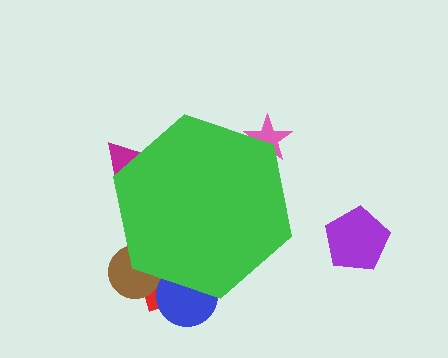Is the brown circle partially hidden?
Yes, the brown circle is partially hidden behind the green hexagon.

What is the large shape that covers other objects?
A green hexagon.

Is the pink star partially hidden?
Yes, the pink star is partially hidden behind the green hexagon.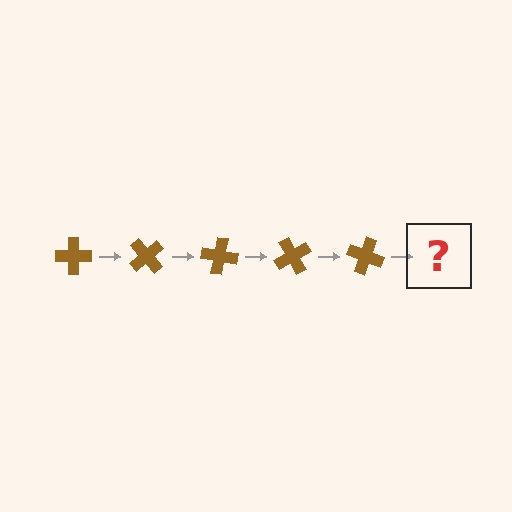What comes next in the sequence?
The next element should be a brown cross rotated 250 degrees.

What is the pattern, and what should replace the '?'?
The pattern is that the cross rotates 50 degrees each step. The '?' should be a brown cross rotated 250 degrees.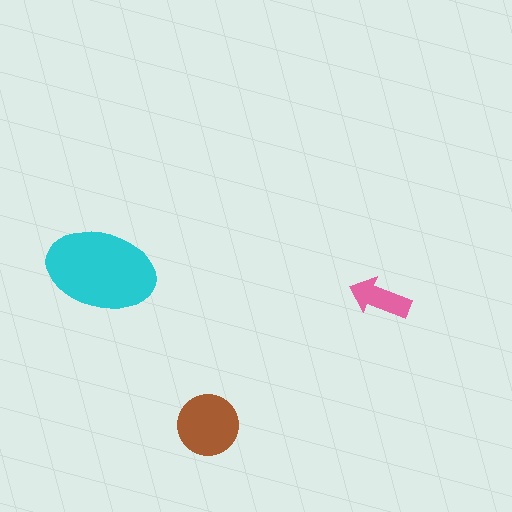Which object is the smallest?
The pink arrow.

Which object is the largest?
The cyan ellipse.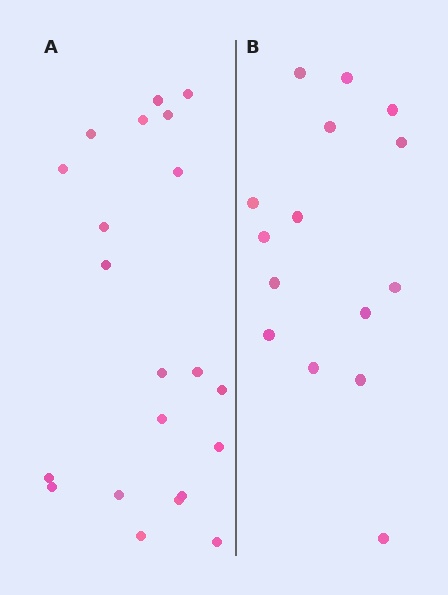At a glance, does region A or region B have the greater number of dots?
Region A (the left region) has more dots.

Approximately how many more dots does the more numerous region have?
Region A has about 6 more dots than region B.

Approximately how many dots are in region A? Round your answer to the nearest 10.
About 20 dots. (The exact count is 21, which rounds to 20.)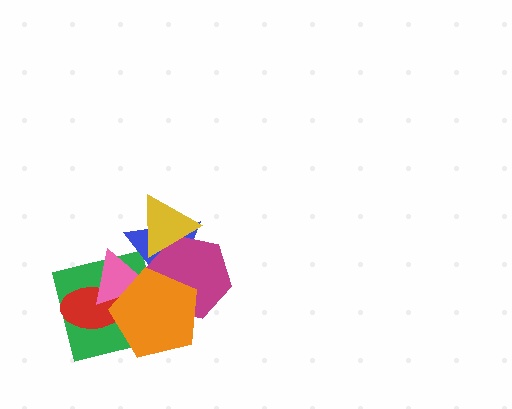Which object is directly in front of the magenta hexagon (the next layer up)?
The yellow triangle is directly in front of the magenta hexagon.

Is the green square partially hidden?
Yes, it is partially covered by another shape.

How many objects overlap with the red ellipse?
3 objects overlap with the red ellipse.